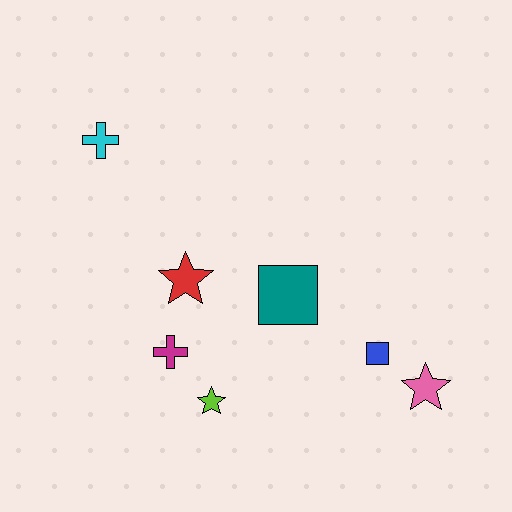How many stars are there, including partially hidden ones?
There are 3 stars.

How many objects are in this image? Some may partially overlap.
There are 7 objects.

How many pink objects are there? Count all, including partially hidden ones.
There is 1 pink object.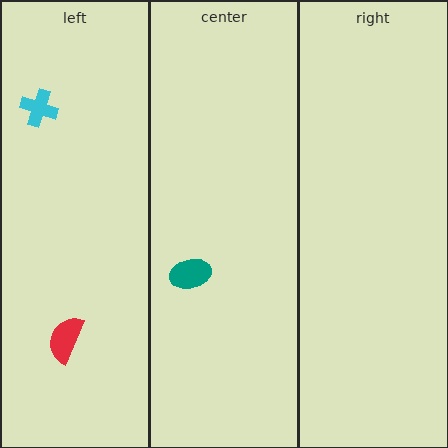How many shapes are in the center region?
1.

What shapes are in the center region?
The teal ellipse.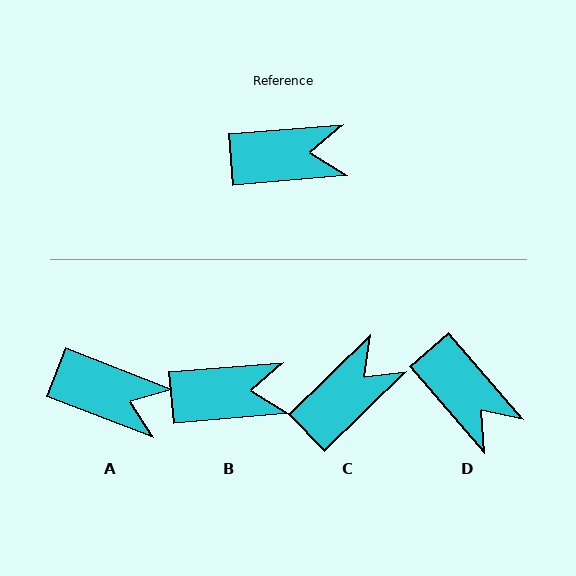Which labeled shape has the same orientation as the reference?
B.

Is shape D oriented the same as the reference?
No, it is off by about 54 degrees.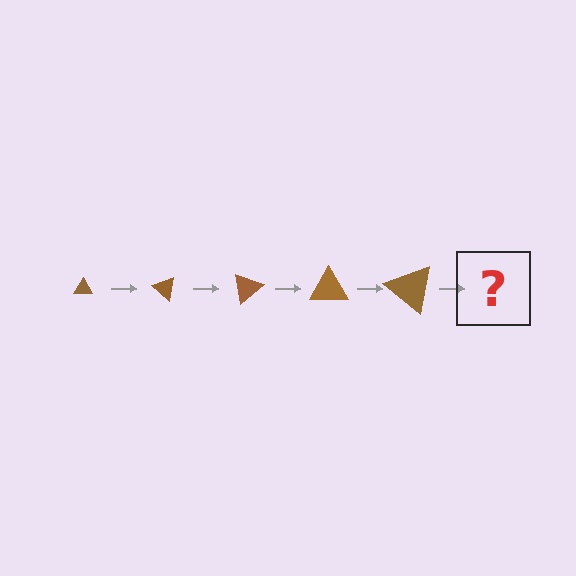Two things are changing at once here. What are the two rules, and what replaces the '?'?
The two rules are that the triangle grows larger each step and it rotates 40 degrees each step. The '?' should be a triangle, larger than the previous one and rotated 200 degrees from the start.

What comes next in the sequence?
The next element should be a triangle, larger than the previous one and rotated 200 degrees from the start.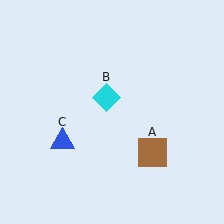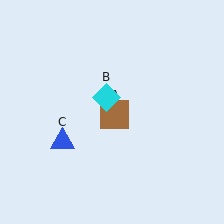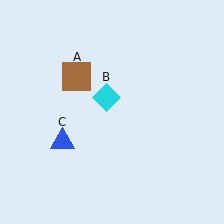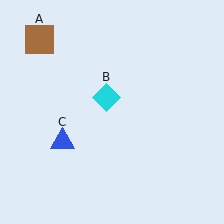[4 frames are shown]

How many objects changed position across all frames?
1 object changed position: brown square (object A).